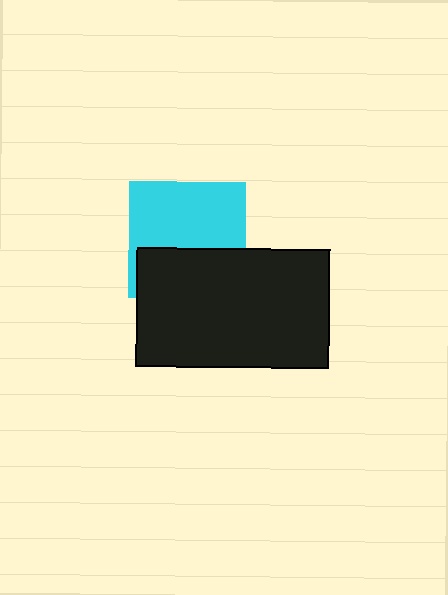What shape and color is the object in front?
The object in front is a black rectangle.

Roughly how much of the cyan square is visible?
About half of it is visible (roughly 59%).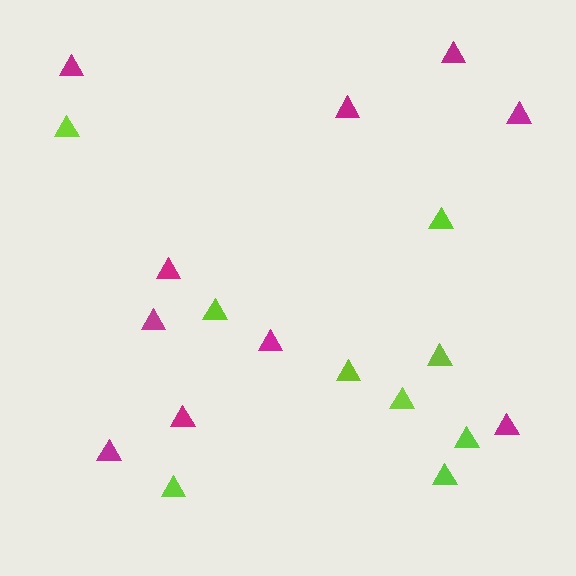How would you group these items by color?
There are 2 groups: one group of lime triangles (9) and one group of magenta triangles (10).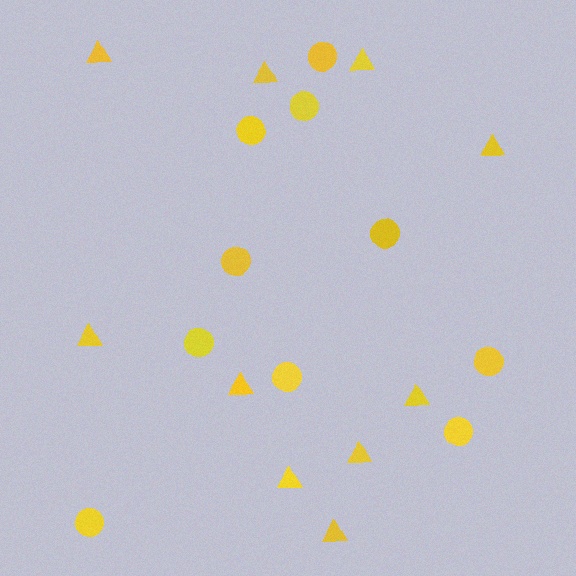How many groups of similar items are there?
There are 2 groups: one group of circles (10) and one group of triangles (10).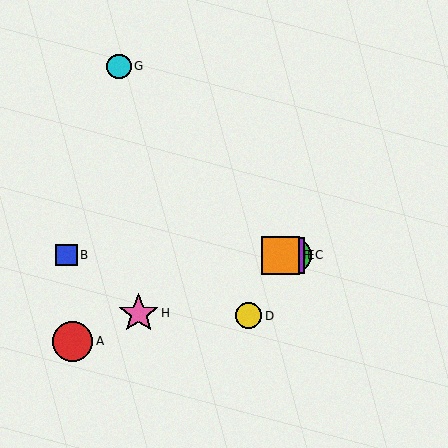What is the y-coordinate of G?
Object G is at y≈66.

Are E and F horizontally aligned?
Yes, both are at y≈255.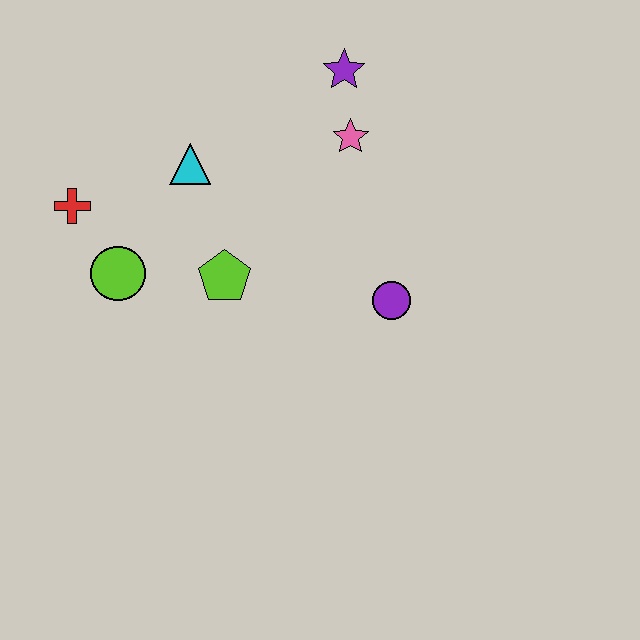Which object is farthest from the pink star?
The red cross is farthest from the pink star.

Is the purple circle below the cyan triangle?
Yes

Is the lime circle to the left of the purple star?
Yes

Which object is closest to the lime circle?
The red cross is closest to the lime circle.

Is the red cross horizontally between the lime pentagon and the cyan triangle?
No